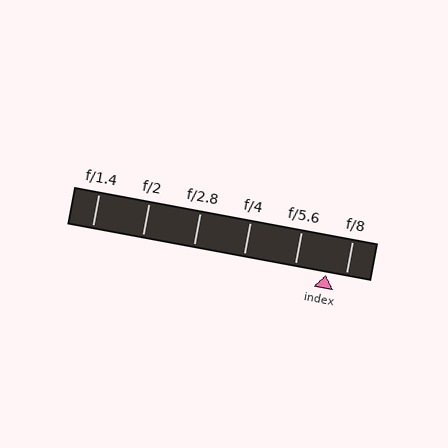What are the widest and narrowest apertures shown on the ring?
The widest aperture shown is f/1.4 and the narrowest is f/8.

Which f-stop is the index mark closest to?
The index mark is closest to f/8.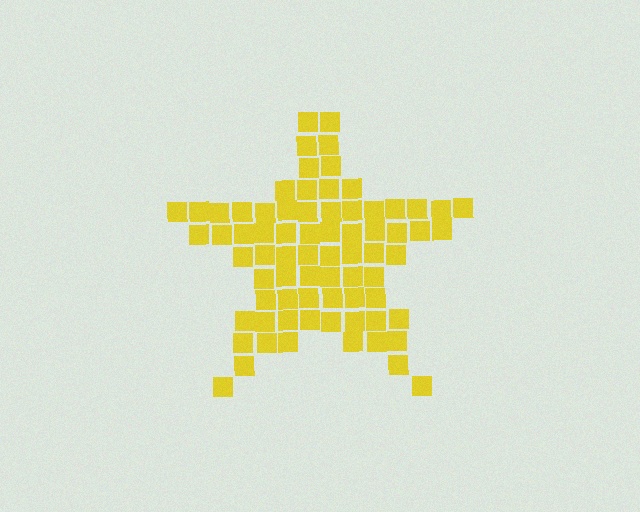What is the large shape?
The large shape is a star.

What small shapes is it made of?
It is made of small squares.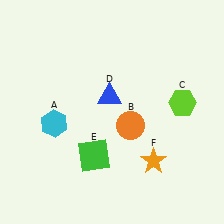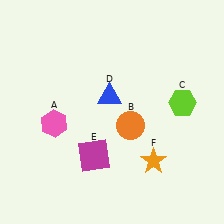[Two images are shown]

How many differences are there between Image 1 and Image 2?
There are 2 differences between the two images.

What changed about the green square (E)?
In Image 1, E is green. In Image 2, it changed to magenta.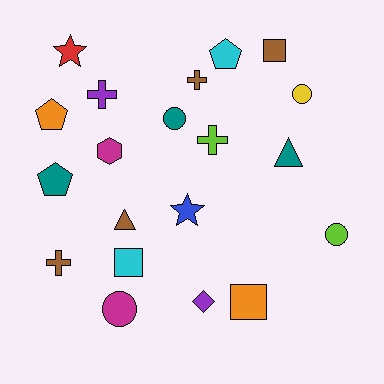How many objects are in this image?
There are 20 objects.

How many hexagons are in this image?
There is 1 hexagon.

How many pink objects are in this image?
There are no pink objects.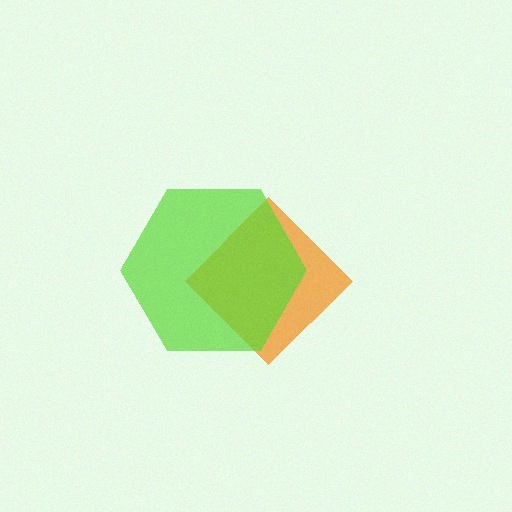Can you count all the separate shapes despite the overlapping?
Yes, there are 2 separate shapes.